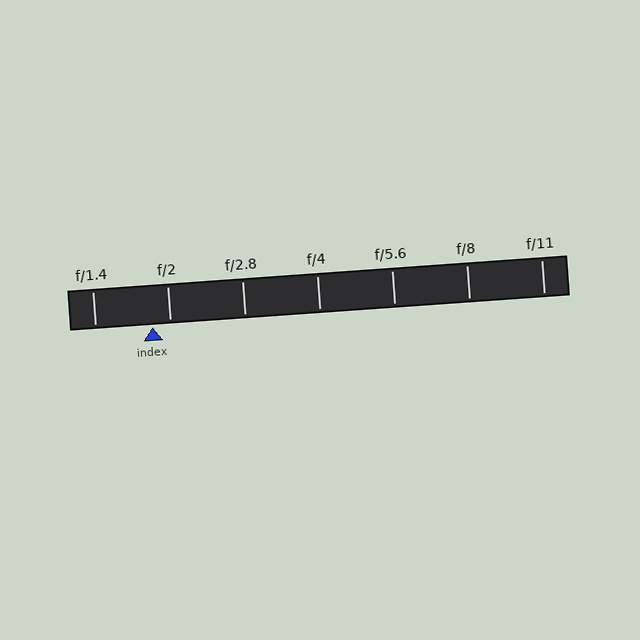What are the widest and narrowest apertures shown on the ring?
The widest aperture shown is f/1.4 and the narrowest is f/11.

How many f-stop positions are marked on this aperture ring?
There are 7 f-stop positions marked.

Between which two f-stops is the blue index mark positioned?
The index mark is between f/1.4 and f/2.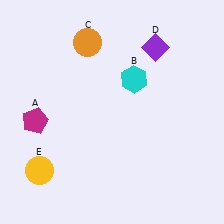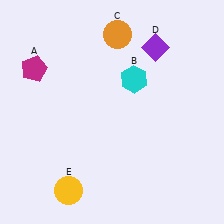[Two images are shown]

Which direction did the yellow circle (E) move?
The yellow circle (E) moved right.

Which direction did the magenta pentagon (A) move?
The magenta pentagon (A) moved up.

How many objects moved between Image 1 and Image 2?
3 objects moved between the two images.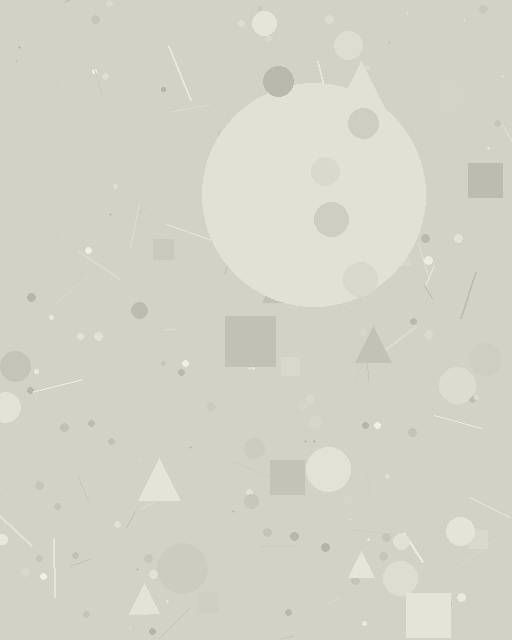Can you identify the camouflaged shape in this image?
The camouflaged shape is a circle.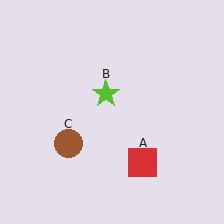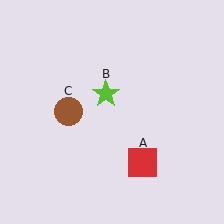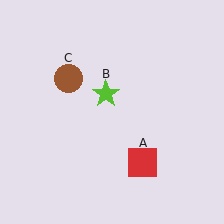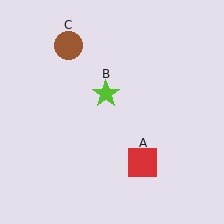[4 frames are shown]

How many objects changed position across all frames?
1 object changed position: brown circle (object C).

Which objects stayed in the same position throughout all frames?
Red square (object A) and lime star (object B) remained stationary.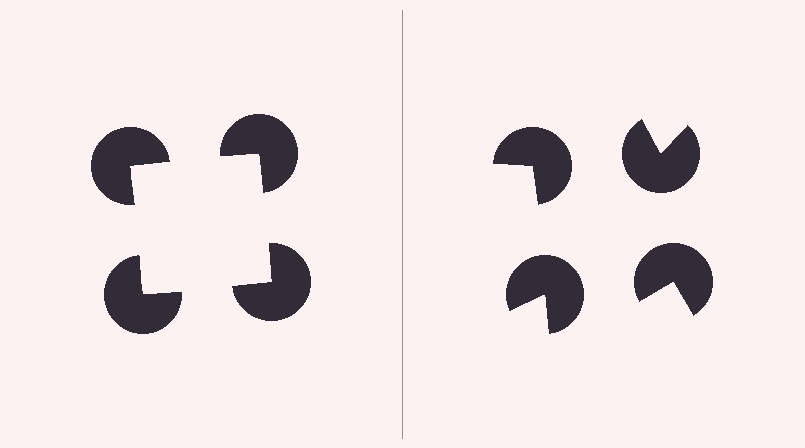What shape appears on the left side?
An illusory square.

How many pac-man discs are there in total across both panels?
8 — 4 on each side.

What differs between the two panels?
The pac-man discs are positioned identically on both sides; only the wedge orientations differ. On the left they align to a square; on the right they are misaligned.